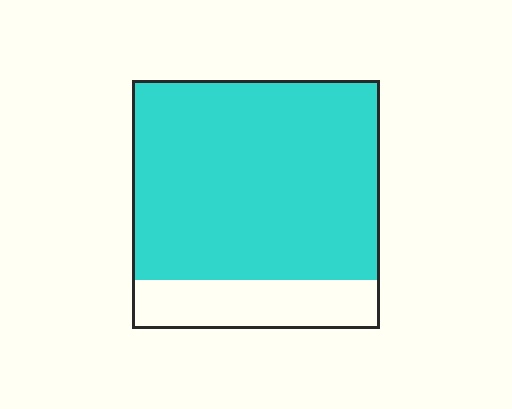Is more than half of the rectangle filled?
Yes.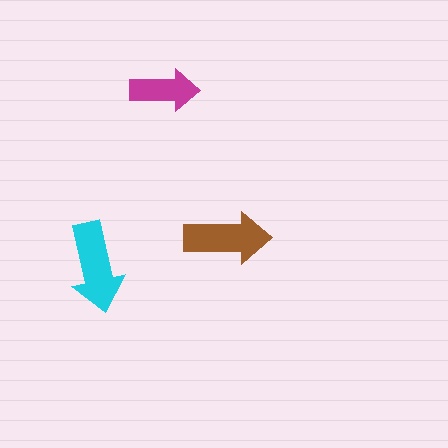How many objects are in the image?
There are 3 objects in the image.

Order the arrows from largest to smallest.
the cyan one, the brown one, the magenta one.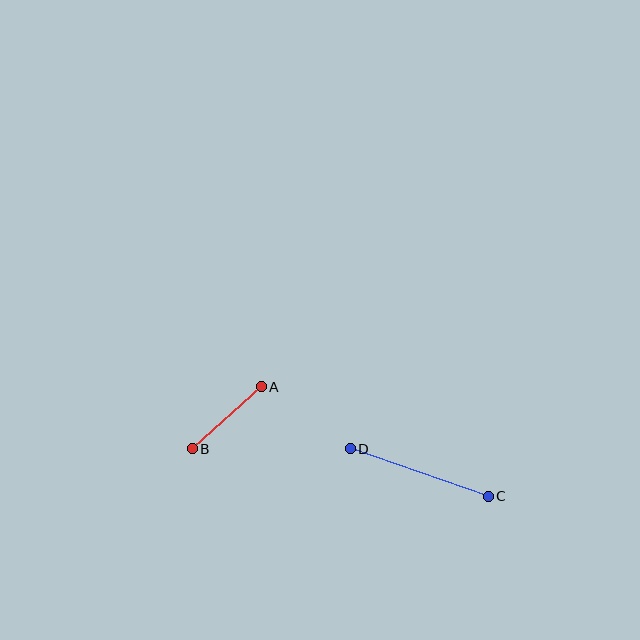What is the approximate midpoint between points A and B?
The midpoint is at approximately (227, 418) pixels.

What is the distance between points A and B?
The distance is approximately 93 pixels.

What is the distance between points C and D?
The distance is approximately 146 pixels.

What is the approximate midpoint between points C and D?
The midpoint is at approximately (419, 472) pixels.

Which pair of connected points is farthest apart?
Points C and D are farthest apart.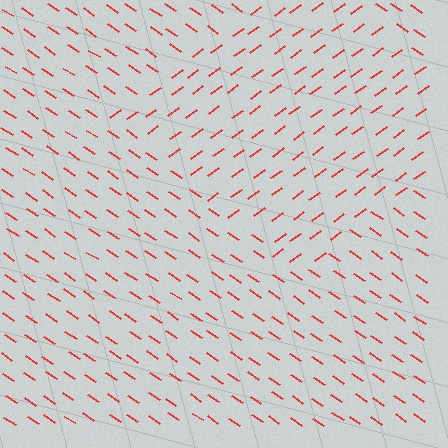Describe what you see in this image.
The image is filled with small red line segments. A diamond region in the image has lines oriented differently from the surrounding lines, creating a visible texture boundary.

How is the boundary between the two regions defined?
The boundary is defined purely by a change in line orientation (approximately 70 degrees difference). All lines are the same color and thickness.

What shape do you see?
I see a diamond.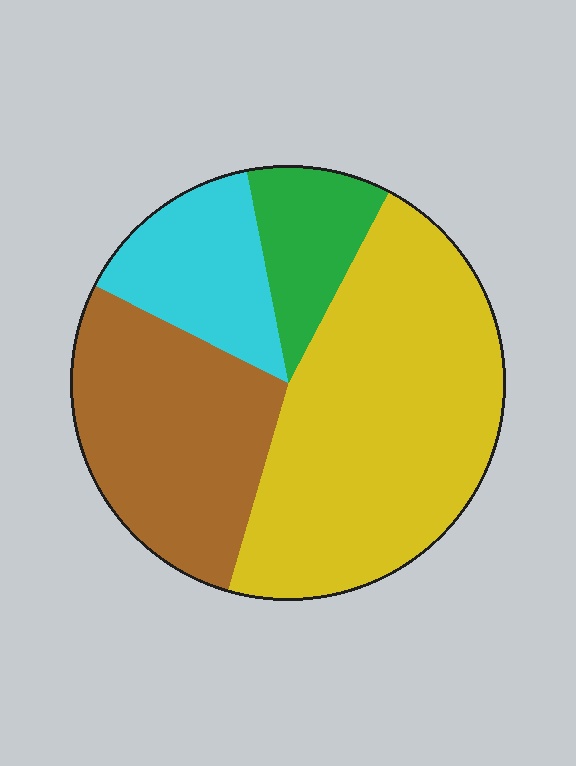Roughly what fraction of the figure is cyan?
Cyan covers 15% of the figure.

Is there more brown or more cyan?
Brown.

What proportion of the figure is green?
Green takes up less than a sixth of the figure.